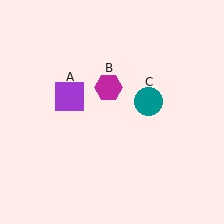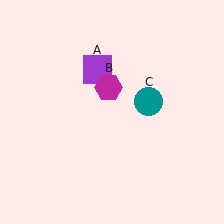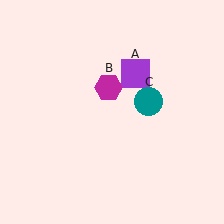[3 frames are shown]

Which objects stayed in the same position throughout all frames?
Magenta hexagon (object B) and teal circle (object C) remained stationary.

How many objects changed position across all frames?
1 object changed position: purple square (object A).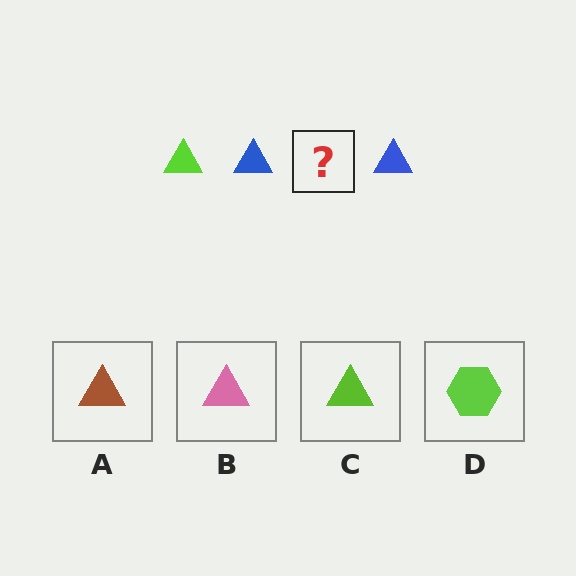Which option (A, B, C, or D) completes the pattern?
C.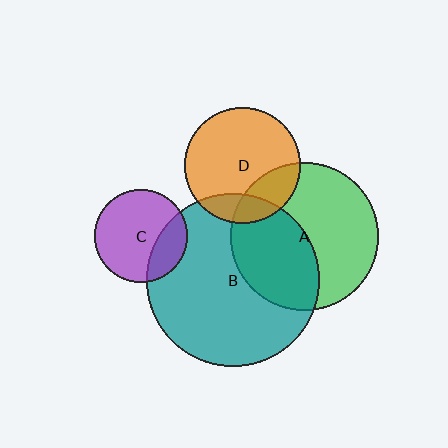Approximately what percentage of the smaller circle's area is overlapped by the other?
Approximately 45%.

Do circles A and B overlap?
Yes.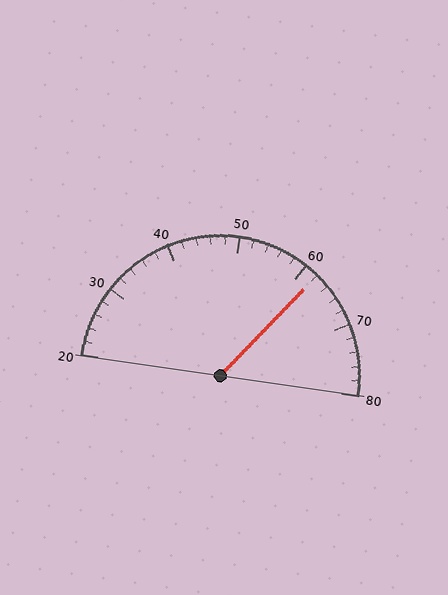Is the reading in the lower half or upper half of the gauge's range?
The reading is in the upper half of the range (20 to 80).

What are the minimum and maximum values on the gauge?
The gauge ranges from 20 to 80.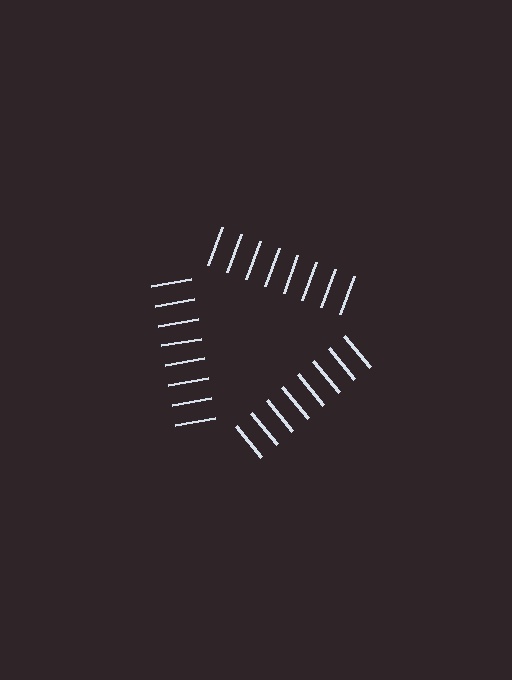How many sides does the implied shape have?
3 sides — the line-ends trace a triangle.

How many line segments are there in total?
24 — 8 along each of the 3 edges.